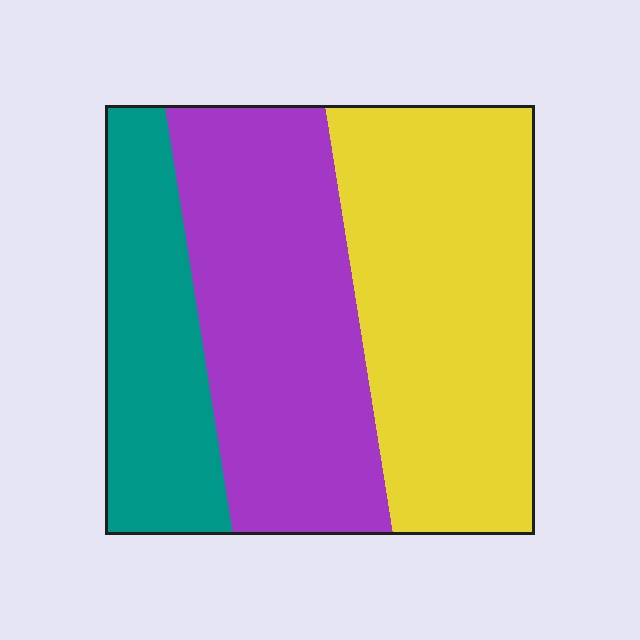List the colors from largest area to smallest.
From largest to smallest: yellow, purple, teal.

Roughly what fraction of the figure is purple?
Purple covers around 35% of the figure.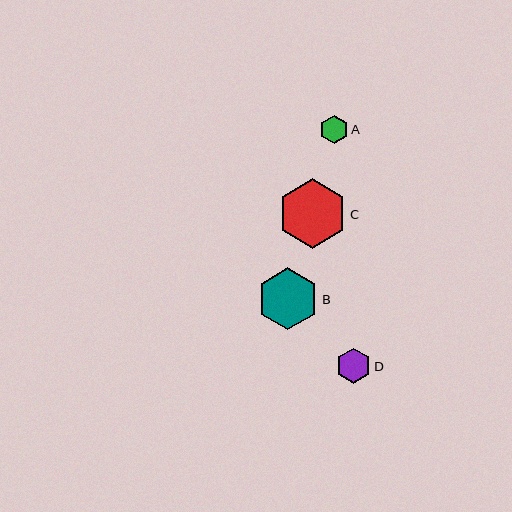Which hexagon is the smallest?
Hexagon A is the smallest with a size of approximately 28 pixels.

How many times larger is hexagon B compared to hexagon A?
Hexagon B is approximately 2.2 times the size of hexagon A.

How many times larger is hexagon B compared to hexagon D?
Hexagon B is approximately 1.7 times the size of hexagon D.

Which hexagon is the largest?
Hexagon C is the largest with a size of approximately 69 pixels.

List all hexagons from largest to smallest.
From largest to smallest: C, B, D, A.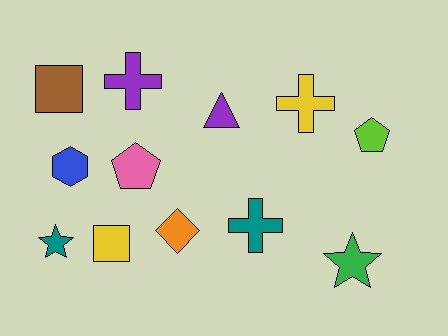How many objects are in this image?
There are 12 objects.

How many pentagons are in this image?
There are 2 pentagons.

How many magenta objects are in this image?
There are no magenta objects.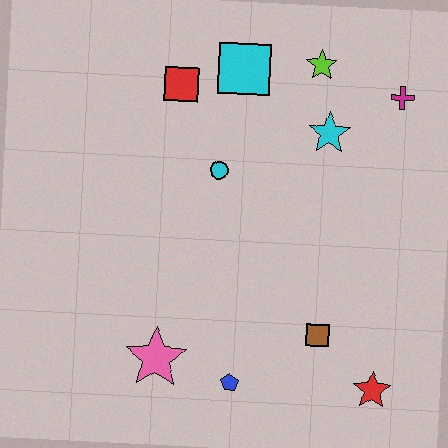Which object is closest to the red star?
The brown square is closest to the red star.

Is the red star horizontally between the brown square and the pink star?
No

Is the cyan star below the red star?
No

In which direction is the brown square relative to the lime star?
The brown square is below the lime star.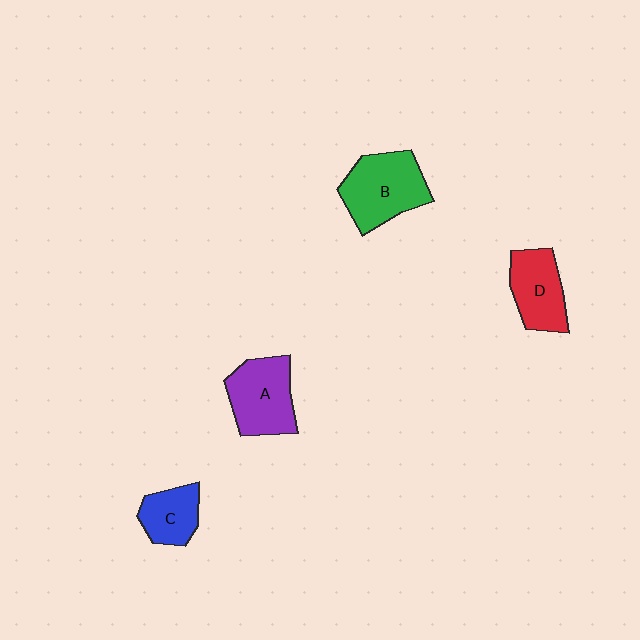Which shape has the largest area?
Shape B (green).